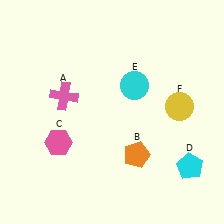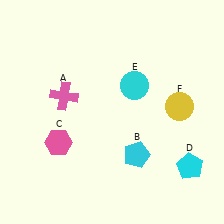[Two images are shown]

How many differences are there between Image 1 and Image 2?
There is 1 difference between the two images.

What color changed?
The pentagon (B) changed from orange in Image 1 to cyan in Image 2.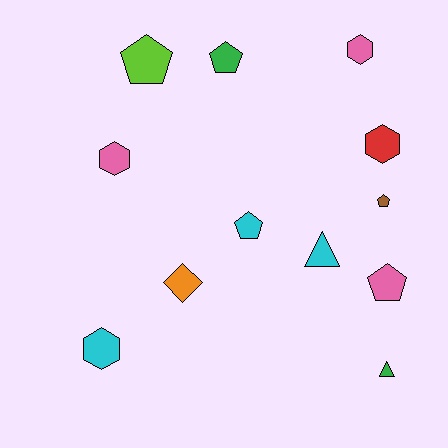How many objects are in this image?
There are 12 objects.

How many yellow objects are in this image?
There are no yellow objects.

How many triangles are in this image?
There are 2 triangles.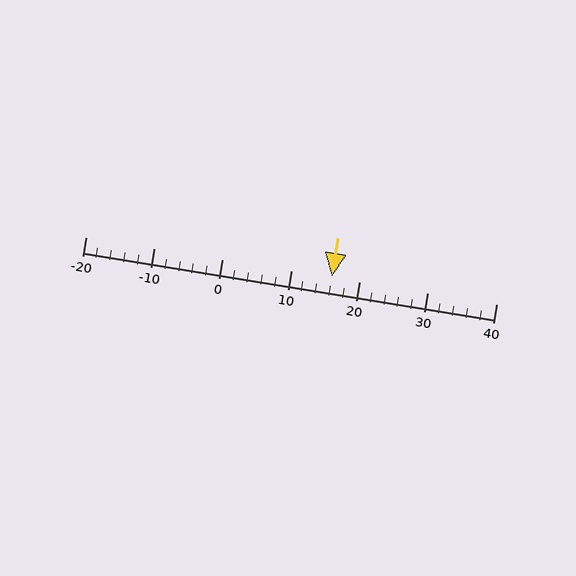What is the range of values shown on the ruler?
The ruler shows values from -20 to 40.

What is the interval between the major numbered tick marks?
The major tick marks are spaced 10 units apart.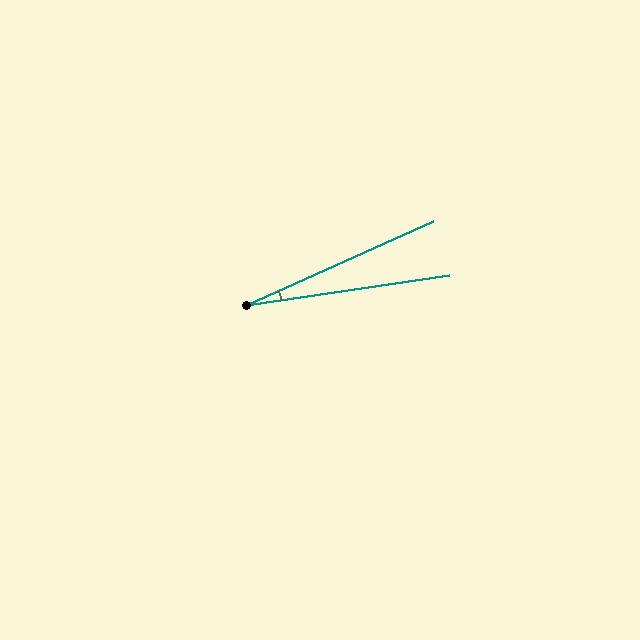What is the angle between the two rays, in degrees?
Approximately 16 degrees.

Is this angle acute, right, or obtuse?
It is acute.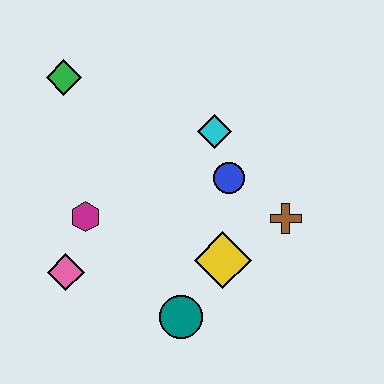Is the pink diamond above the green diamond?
No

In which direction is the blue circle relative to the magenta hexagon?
The blue circle is to the right of the magenta hexagon.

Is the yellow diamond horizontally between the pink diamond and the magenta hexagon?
No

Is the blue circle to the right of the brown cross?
No